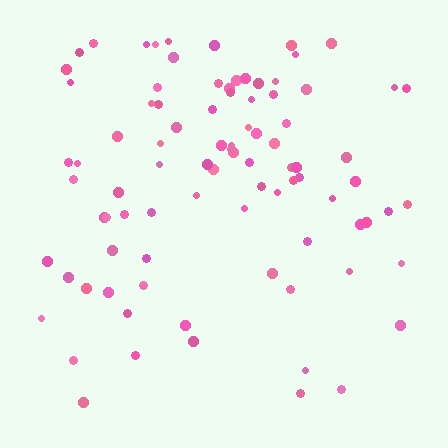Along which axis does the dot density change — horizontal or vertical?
Vertical.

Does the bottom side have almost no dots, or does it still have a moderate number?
Still a moderate number, just noticeably fewer than the top.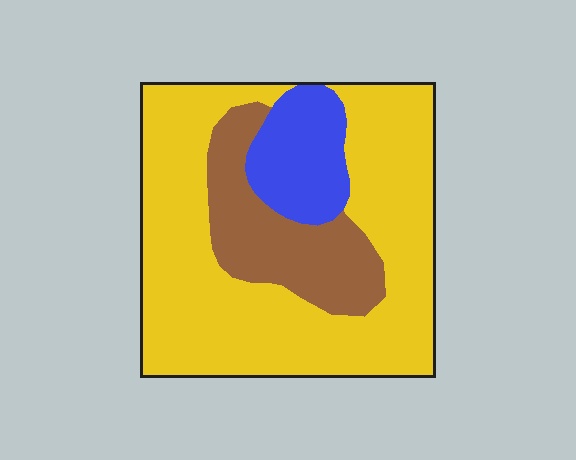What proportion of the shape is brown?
Brown covers 20% of the shape.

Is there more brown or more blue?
Brown.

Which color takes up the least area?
Blue, at roughly 15%.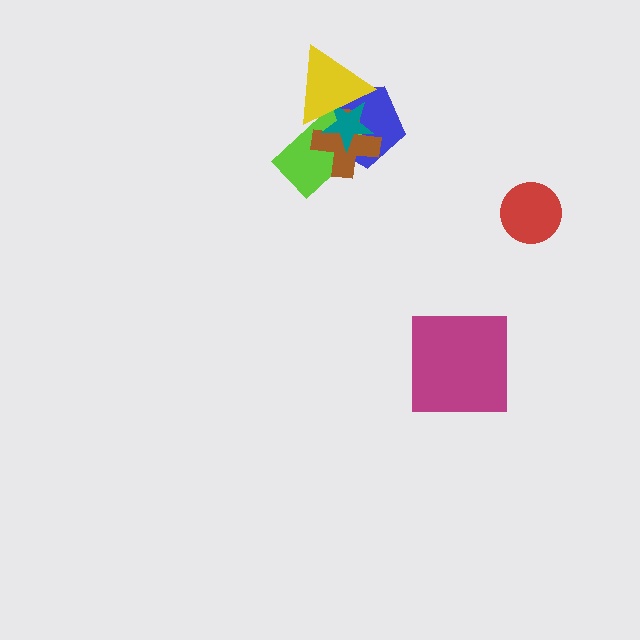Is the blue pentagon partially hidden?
Yes, it is partially covered by another shape.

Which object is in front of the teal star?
The yellow triangle is in front of the teal star.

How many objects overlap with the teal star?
4 objects overlap with the teal star.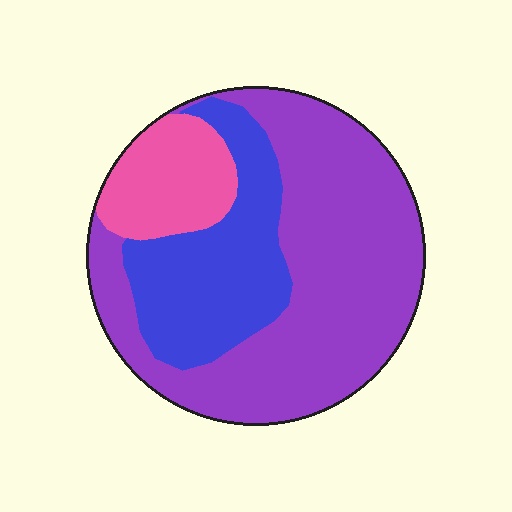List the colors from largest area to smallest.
From largest to smallest: purple, blue, pink.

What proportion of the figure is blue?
Blue takes up about one quarter (1/4) of the figure.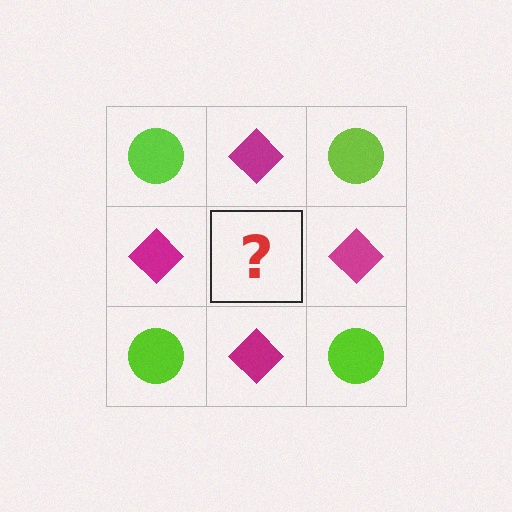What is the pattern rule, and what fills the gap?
The rule is that it alternates lime circle and magenta diamond in a checkerboard pattern. The gap should be filled with a lime circle.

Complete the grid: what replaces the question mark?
The question mark should be replaced with a lime circle.